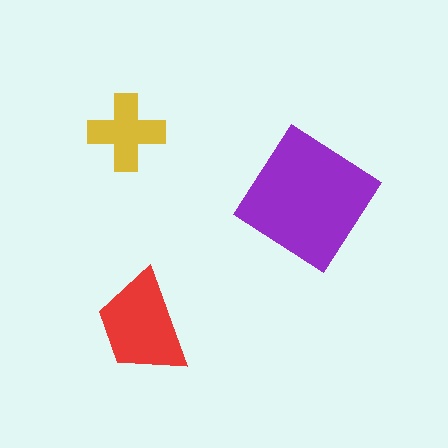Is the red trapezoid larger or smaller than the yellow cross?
Larger.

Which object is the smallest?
The yellow cross.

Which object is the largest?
The purple diamond.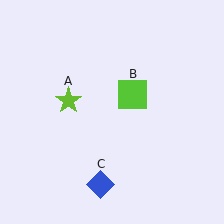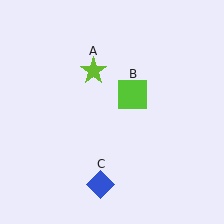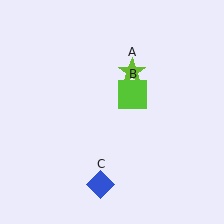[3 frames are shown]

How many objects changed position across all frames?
1 object changed position: lime star (object A).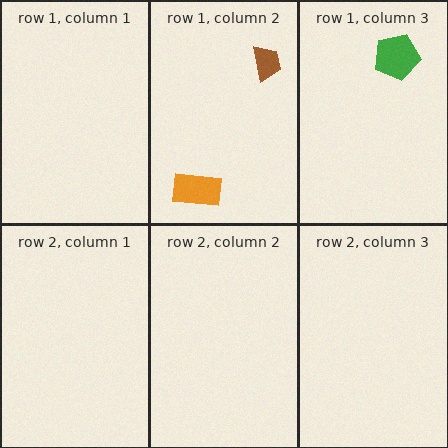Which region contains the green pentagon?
The row 1, column 3 region.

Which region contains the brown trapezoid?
The row 1, column 2 region.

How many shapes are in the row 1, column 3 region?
1.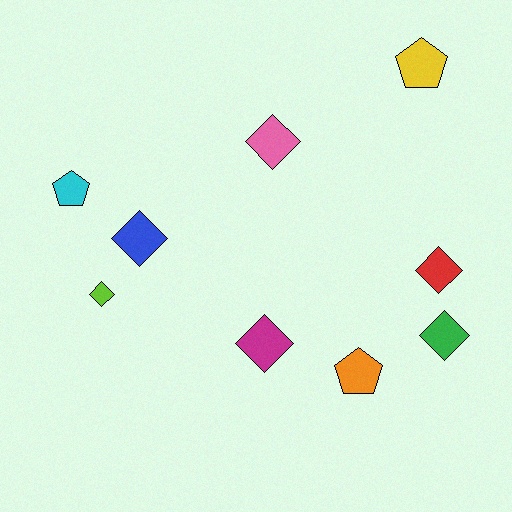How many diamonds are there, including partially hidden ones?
There are 6 diamonds.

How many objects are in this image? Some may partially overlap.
There are 9 objects.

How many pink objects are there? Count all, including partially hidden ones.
There is 1 pink object.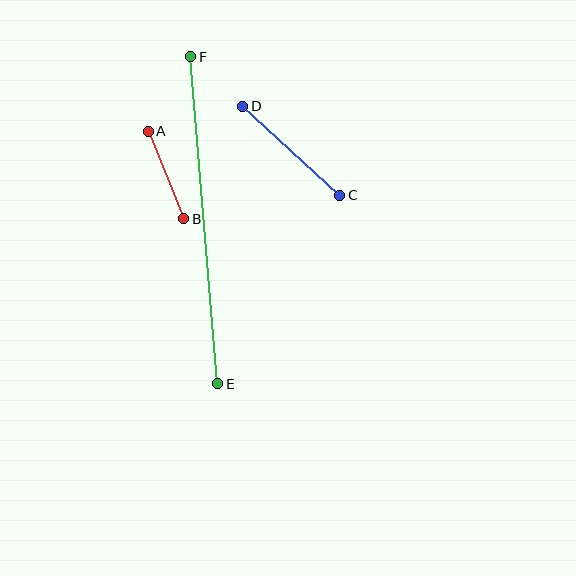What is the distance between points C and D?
The distance is approximately 132 pixels.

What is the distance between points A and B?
The distance is approximately 94 pixels.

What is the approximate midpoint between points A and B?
The midpoint is at approximately (166, 175) pixels.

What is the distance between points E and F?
The distance is approximately 328 pixels.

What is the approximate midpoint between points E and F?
The midpoint is at approximately (204, 220) pixels.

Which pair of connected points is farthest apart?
Points E and F are farthest apart.